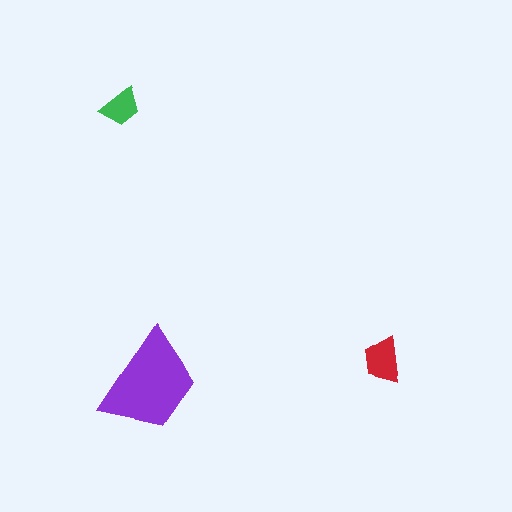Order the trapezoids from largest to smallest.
the purple one, the red one, the green one.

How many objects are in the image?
There are 3 objects in the image.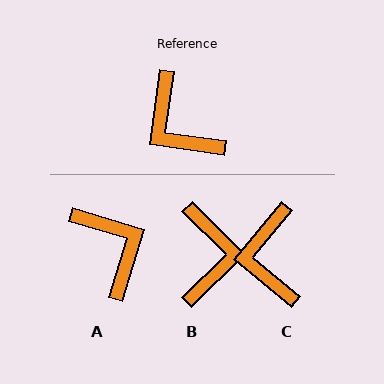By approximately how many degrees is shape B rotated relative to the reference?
Approximately 143 degrees counter-clockwise.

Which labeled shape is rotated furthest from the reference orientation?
A, about 171 degrees away.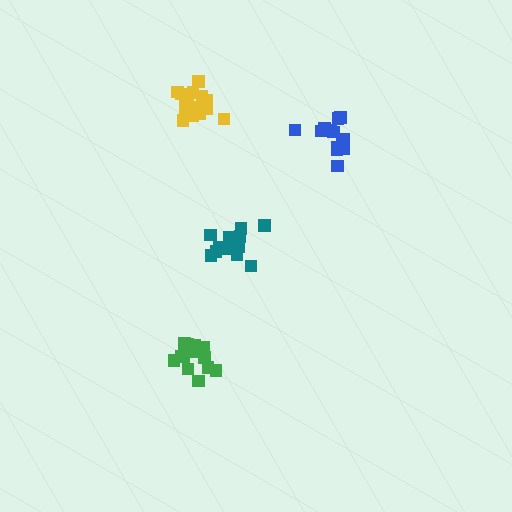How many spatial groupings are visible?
There are 4 spatial groupings.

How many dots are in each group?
Group 1: 14 dots, Group 2: 13 dots, Group 3: 17 dots, Group 4: 14 dots (58 total).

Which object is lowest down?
The green cluster is bottommost.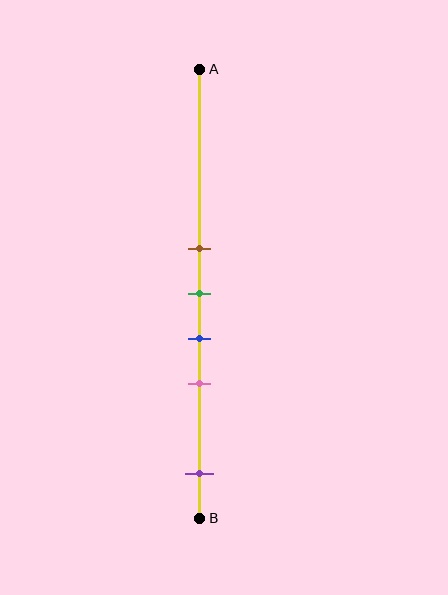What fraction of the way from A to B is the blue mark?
The blue mark is approximately 60% (0.6) of the way from A to B.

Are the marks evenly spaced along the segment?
No, the marks are not evenly spaced.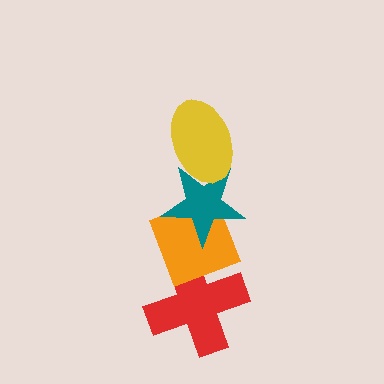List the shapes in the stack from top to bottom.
From top to bottom: the yellow ellipse, the teal star, the orange diamond, the red cross.